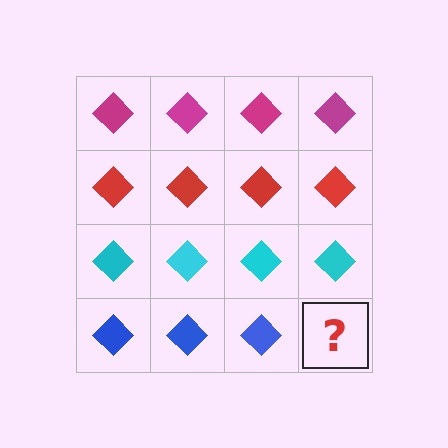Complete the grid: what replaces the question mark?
The question mark should be replaced with a blue diamond.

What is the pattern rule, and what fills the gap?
The rule is that each row has a consistent color. The gap should be filled with a blue diamond.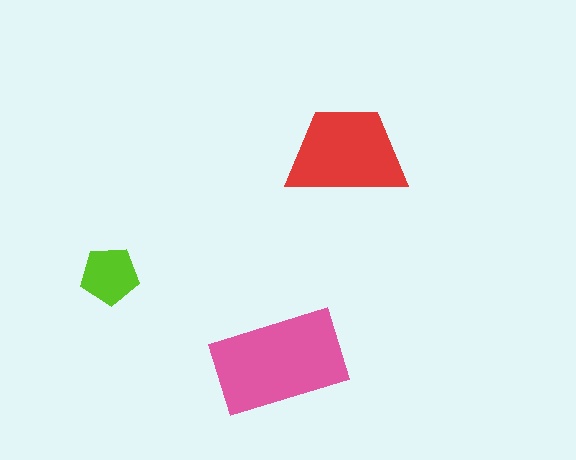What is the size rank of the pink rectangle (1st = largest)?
1st.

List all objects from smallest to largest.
The lime pentagon, the red trapezoid, the pink rectangle.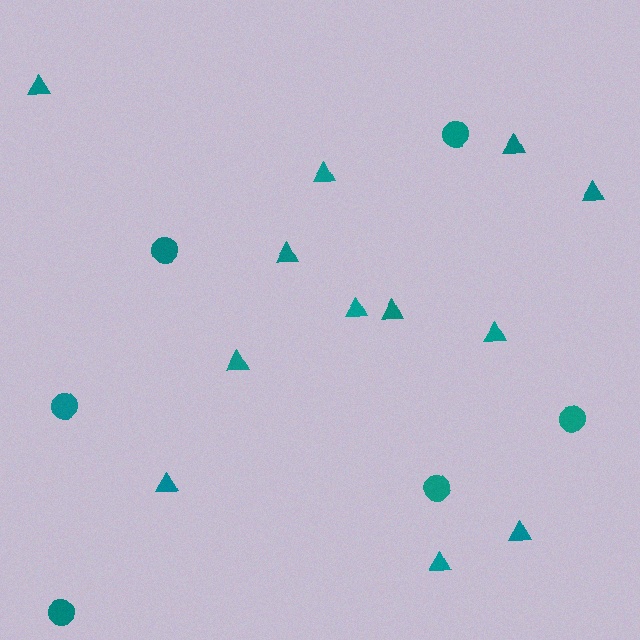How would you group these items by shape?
There are 2 groups: one group of triangles (12) and one group of circles (6).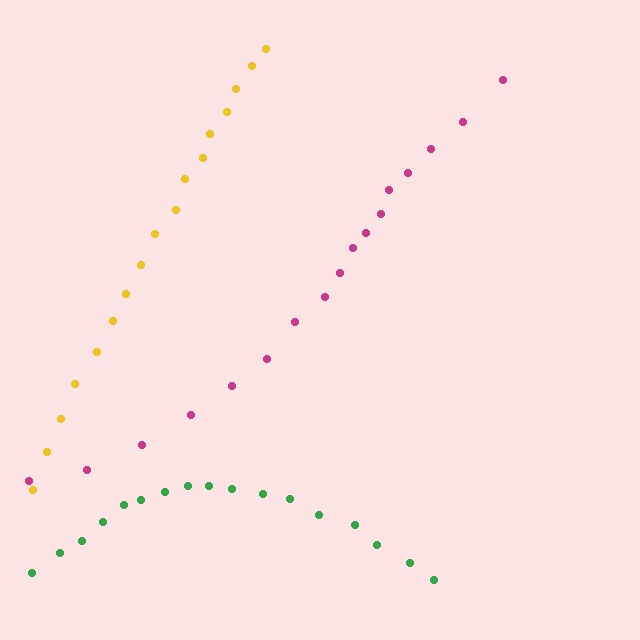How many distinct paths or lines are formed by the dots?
There are 3 distinct paths.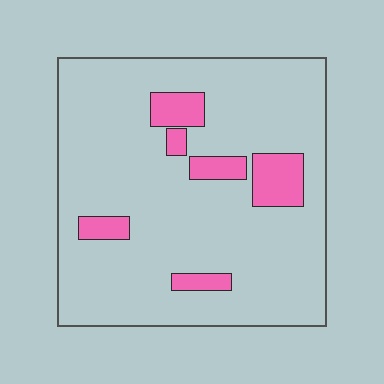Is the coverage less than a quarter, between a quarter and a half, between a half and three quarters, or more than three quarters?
Less than a quarter.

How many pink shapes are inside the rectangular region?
6.